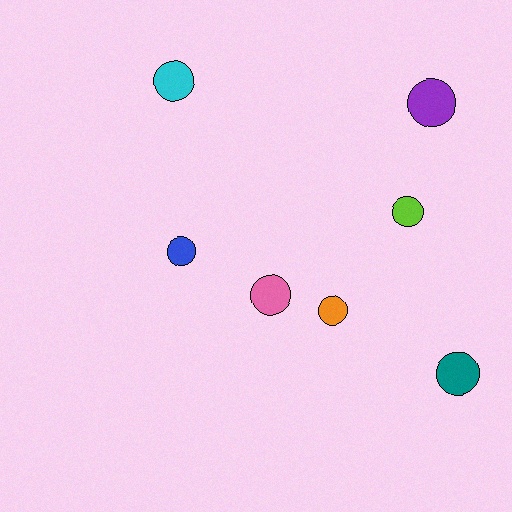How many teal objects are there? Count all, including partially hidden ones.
There is 1 teal object.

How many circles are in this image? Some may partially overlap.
There are 7 circles.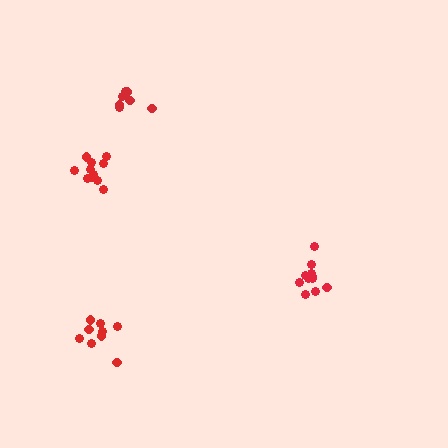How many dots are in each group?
Group 1: 11 dots, Group 2: 9 dots, Group 3: 11 dots, Group 4: 7 dots (38 total).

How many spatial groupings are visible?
There are 4 spatial groupings.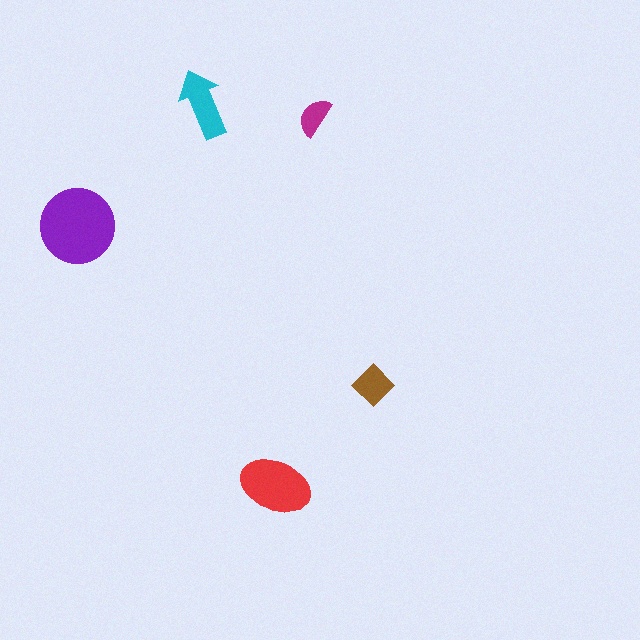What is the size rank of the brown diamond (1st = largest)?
4th.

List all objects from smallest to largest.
The magenta semicircle, the brown diamond, the cyan arrow, the red ellipse, the purple circle.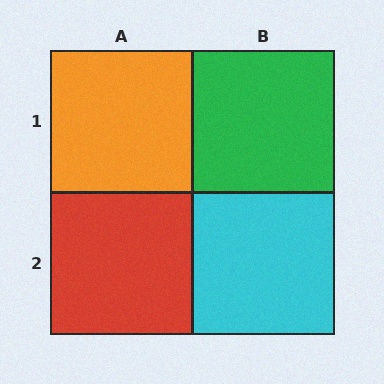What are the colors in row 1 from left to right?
Orange, green.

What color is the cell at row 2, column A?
Red.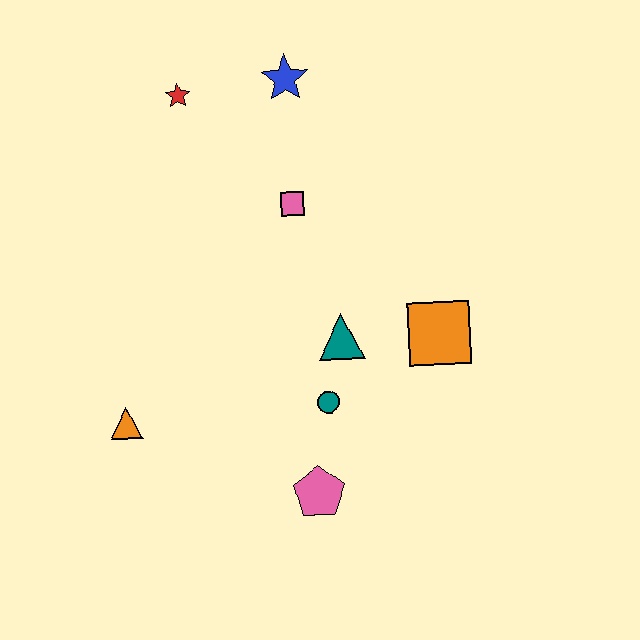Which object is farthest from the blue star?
The pink pentagon is farthest from the blue star.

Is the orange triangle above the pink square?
No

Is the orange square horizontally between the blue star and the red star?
No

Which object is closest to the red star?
The blue star is closest to the red star.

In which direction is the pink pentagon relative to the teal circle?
The pink pentagon is below the teal circle.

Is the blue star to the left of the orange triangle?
No